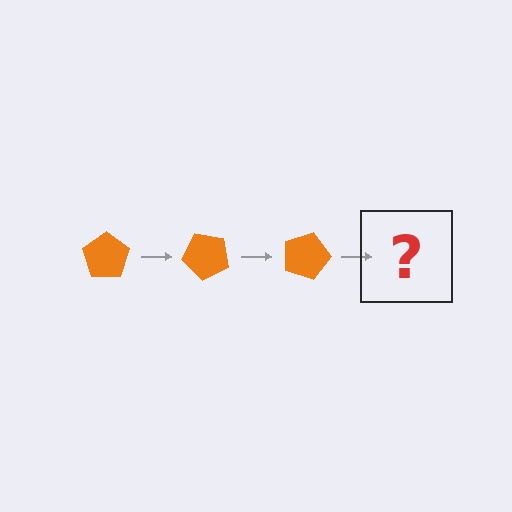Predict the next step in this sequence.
The next step is an orange pentagon rotated 135 degrees.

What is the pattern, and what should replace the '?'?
The pattern is that the pentagon rotates 45 degrees each step. The '?' should be an orange pentagon rotated 135 degrees.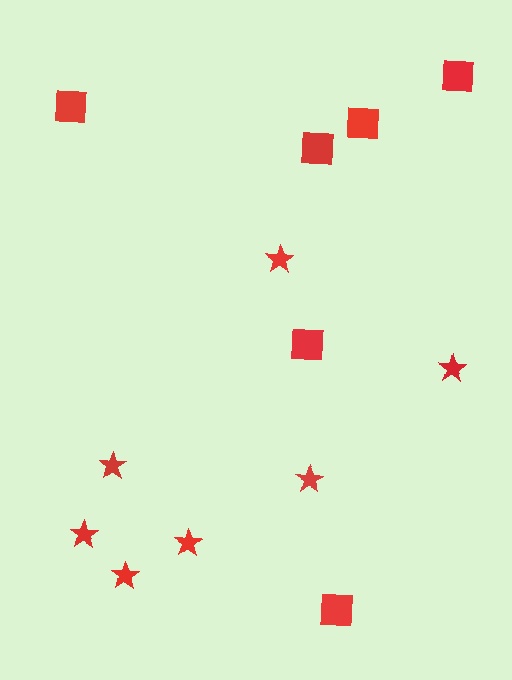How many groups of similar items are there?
There are 2 groups: one group of squares (6) and one group of stars (7).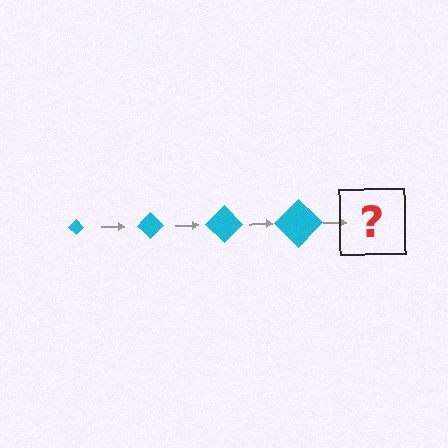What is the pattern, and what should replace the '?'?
The pattern is that the diamond gets progressively larger each step. The '?' should be a cyan diamond, larger than the previous one.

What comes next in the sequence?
The next element should be a cyan diamond, larger than the previous one.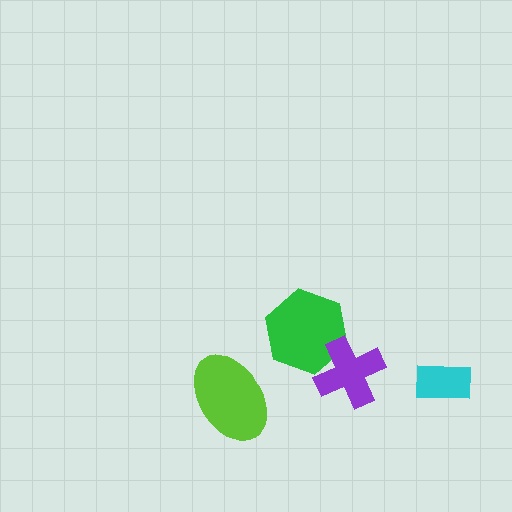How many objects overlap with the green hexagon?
1 object overlaps with the green hexagon.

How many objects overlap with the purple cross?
1 object overlaps with the purple cross.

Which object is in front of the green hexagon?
The purple cross is in front of the green hexagon.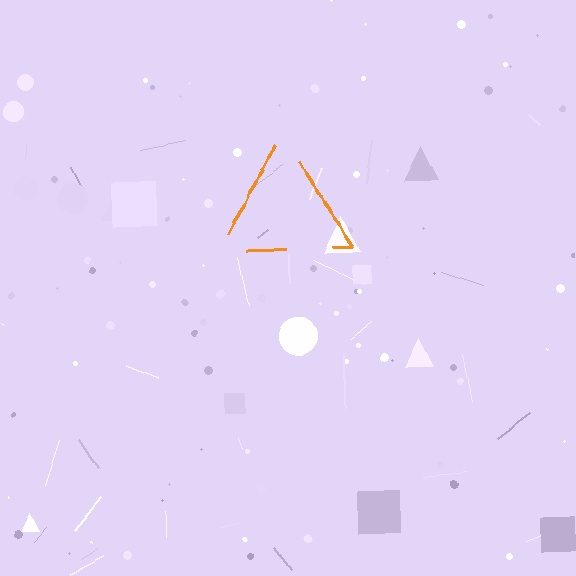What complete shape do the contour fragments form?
The contour fragments form a triangle.